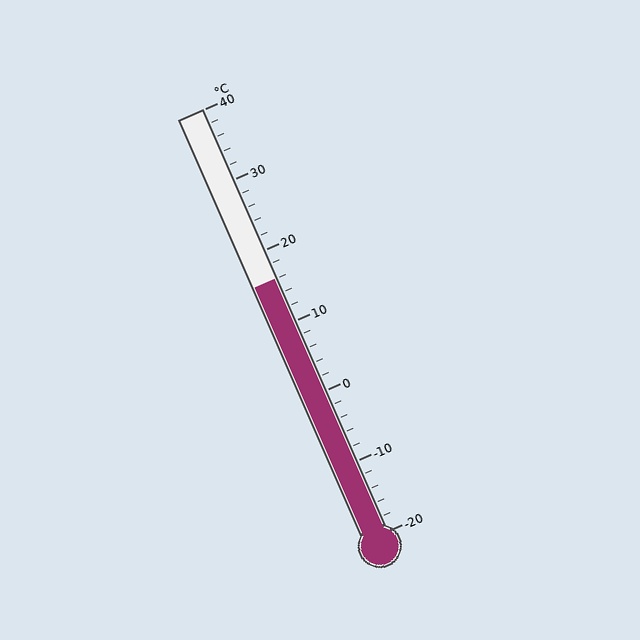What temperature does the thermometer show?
The thermometer shows approximately 16°C.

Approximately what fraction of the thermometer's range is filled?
The thermometer is filled to approximately 60% of its range.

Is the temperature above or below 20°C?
The temperature is below 20°C.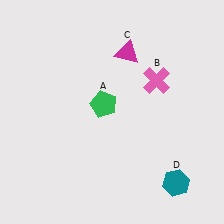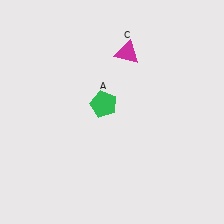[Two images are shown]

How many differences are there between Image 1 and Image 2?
There are 2 differences between the two images.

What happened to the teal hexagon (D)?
The teal hexagon (D) was removed in Image 2. It was in the bottom-right area of Image 1.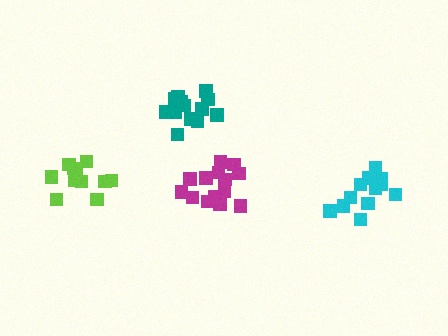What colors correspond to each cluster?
The clusters are colored: magenta, teal, lime, cyan.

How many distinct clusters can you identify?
There are 4 distinct clusters.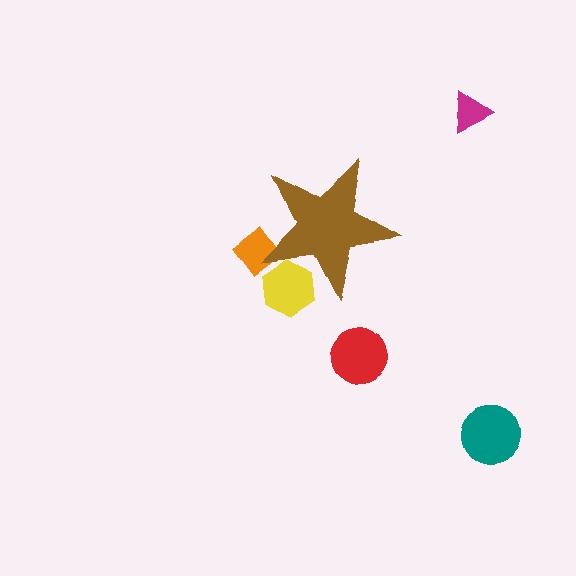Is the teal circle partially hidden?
No, the teal circle is fully visible.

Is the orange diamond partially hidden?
Yes, the orange diamond is partially hidden behind the brown star.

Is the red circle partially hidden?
No, the red circle is fully visible.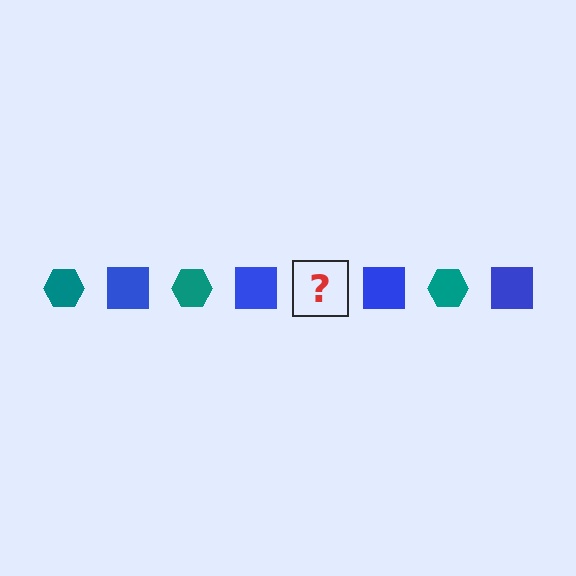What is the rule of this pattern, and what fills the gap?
The rule is that the pattern alternates between teal hexagon and blue square. The gap should be filled with a teal hexagon.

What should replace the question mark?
The question mark should be replaced with a teal hexagon.